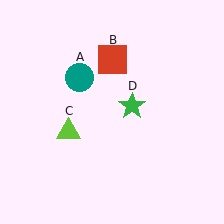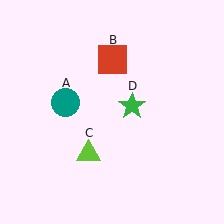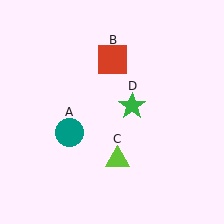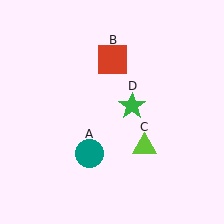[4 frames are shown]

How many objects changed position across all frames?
2 objects changed position: teal circle (object A), lime triangle (object C).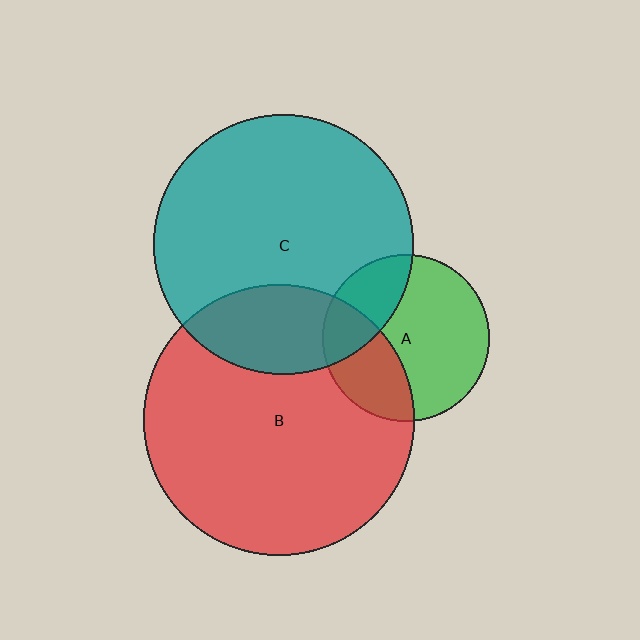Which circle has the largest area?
Circle B (red).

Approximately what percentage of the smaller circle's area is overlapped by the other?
Approximately 25%.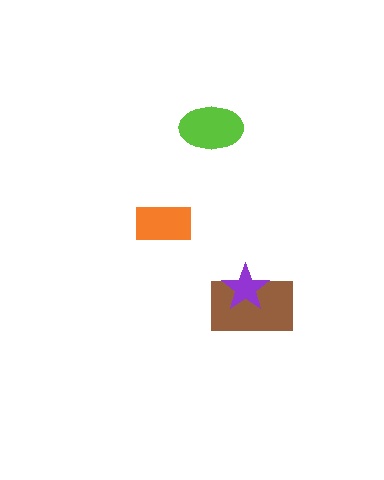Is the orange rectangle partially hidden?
No, no other shape covers it.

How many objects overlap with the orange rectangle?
0 objects overlap with the orange rectangle.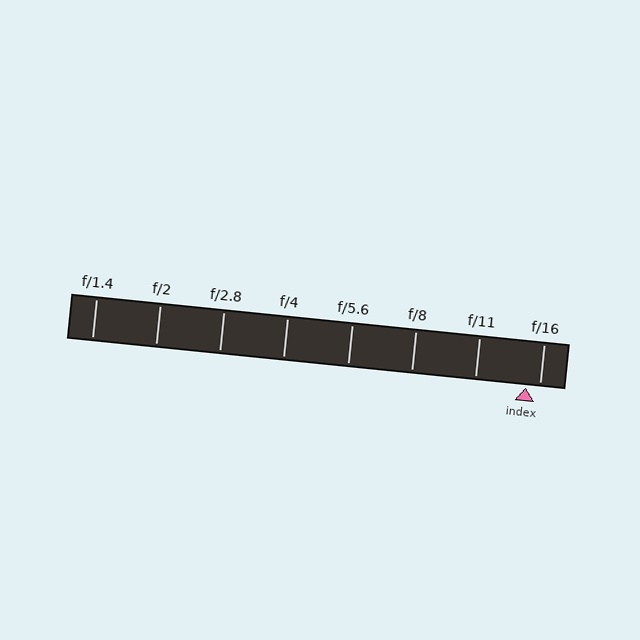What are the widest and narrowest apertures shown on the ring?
The widest aperture shown is f/1.4 and the narrowest is f/16.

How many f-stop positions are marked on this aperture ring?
There are 8 f-stop positions marked.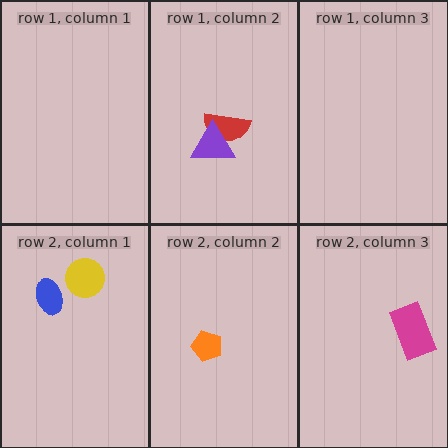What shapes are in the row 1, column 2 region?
The red semicircle, the purple triangle.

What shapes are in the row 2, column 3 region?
The magenta rectangle.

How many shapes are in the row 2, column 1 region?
2.